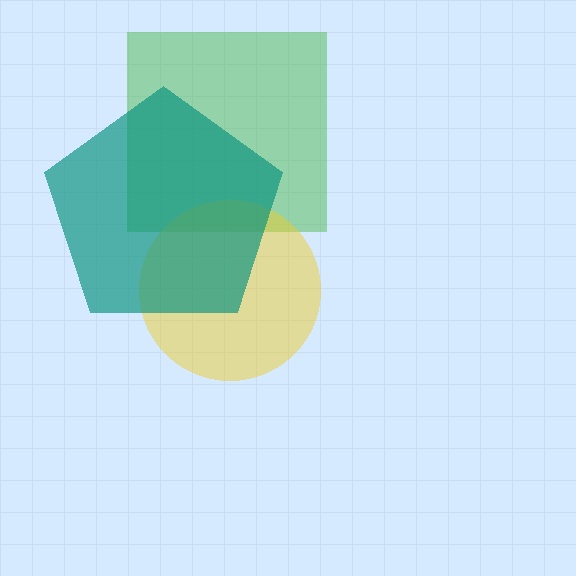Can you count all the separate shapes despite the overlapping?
Yes, there are 3 separate shapes.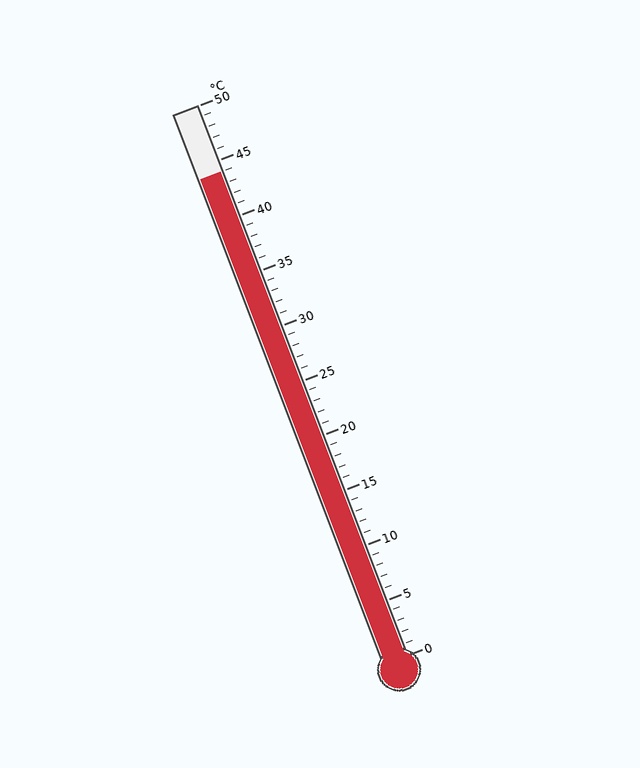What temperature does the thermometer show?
The thermometer shows approximately 44°C.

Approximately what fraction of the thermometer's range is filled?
The thermometer is filled to approximately 90% of its range.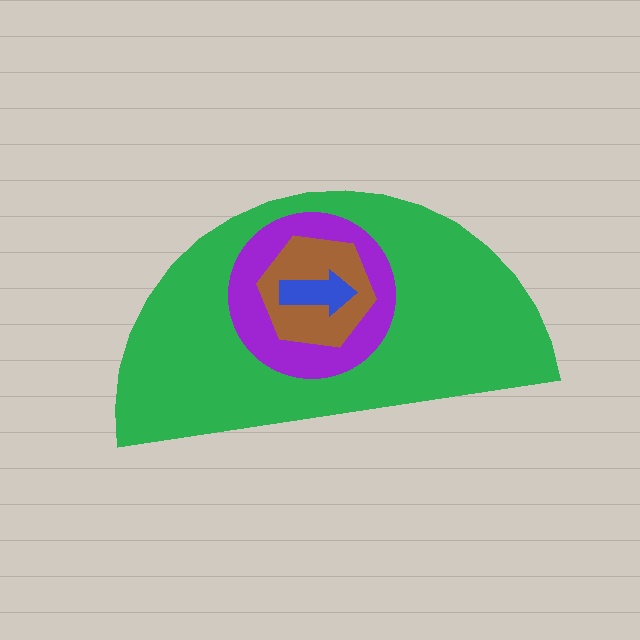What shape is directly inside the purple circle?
The brown hexagon.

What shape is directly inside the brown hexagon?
The blue arrow.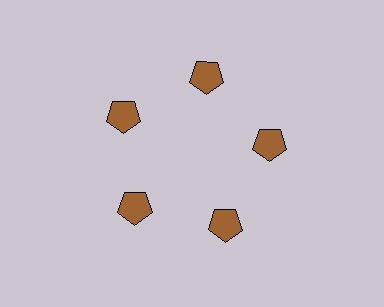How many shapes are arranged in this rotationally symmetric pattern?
There are 5 shapes, arranged in 5 groups of 1.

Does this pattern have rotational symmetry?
Yes, this pattern has 5-fold rotational symmetry. It looks the same after rotating 72 degrees around the center.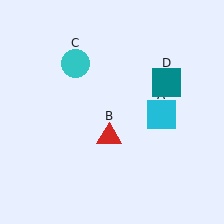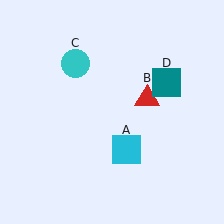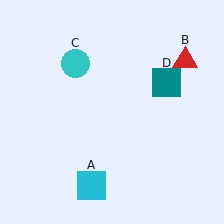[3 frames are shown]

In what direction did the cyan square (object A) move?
The cyan square (object A) moved down and to the left.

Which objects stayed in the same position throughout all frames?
Cyan circle (object C) and teal square (object D) remained stationary.